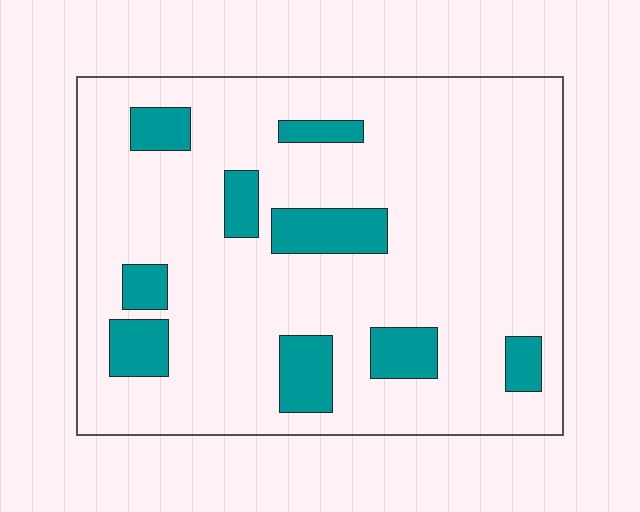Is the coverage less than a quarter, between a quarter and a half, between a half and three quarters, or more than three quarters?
Less than a quarter.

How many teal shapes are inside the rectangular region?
9.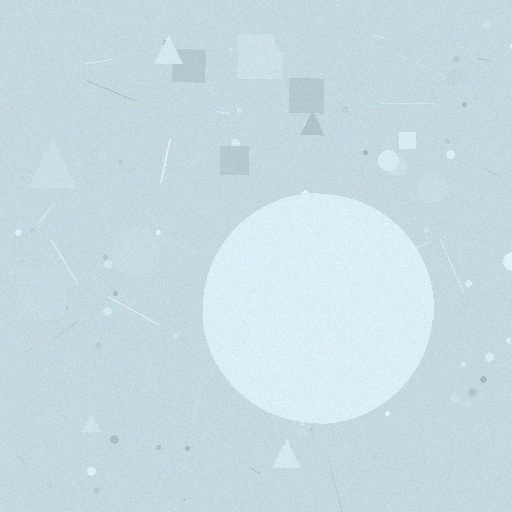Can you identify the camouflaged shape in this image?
The camouflaged shape is a circle.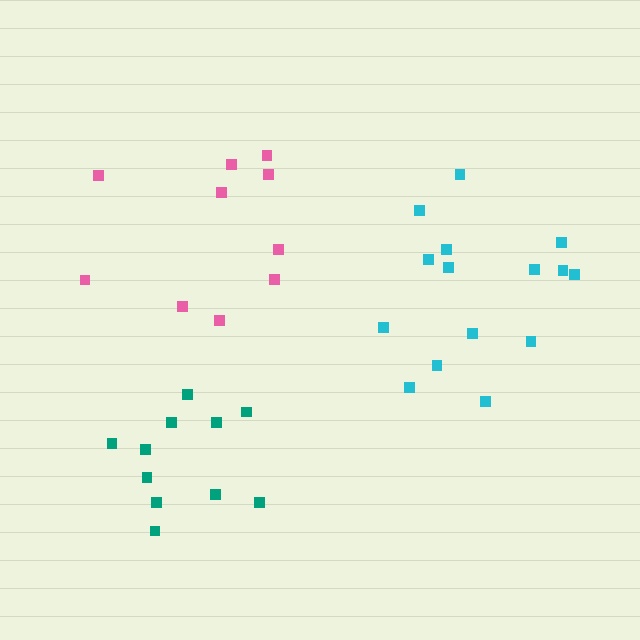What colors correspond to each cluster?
The clusters are colored: cyan, teal, pink.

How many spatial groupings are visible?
There are 3 spatial groupings.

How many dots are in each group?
Group 1: 15 dots, Group 2: 11 dots, Group 3: 10 dots (36 total).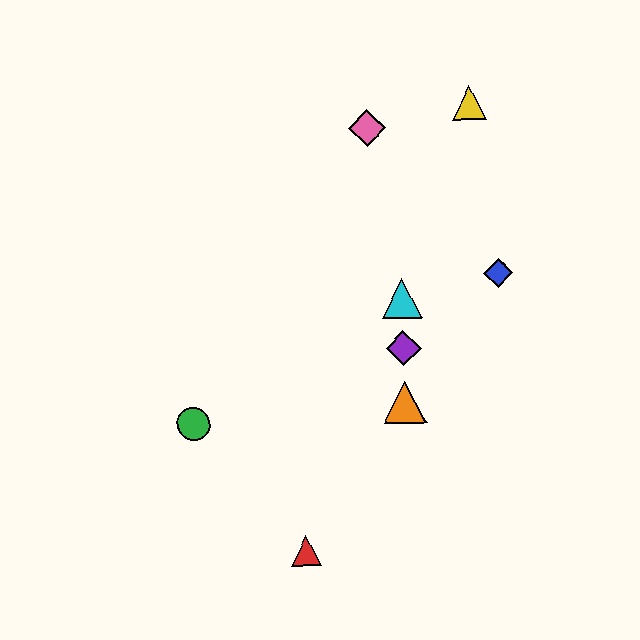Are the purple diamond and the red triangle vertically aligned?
No, the purple diamond is at x≈404 and the red triangle is at x≈306.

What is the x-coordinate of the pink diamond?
The pink diamond is at x≈367.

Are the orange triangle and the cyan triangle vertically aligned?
Yes, both are at x≈405.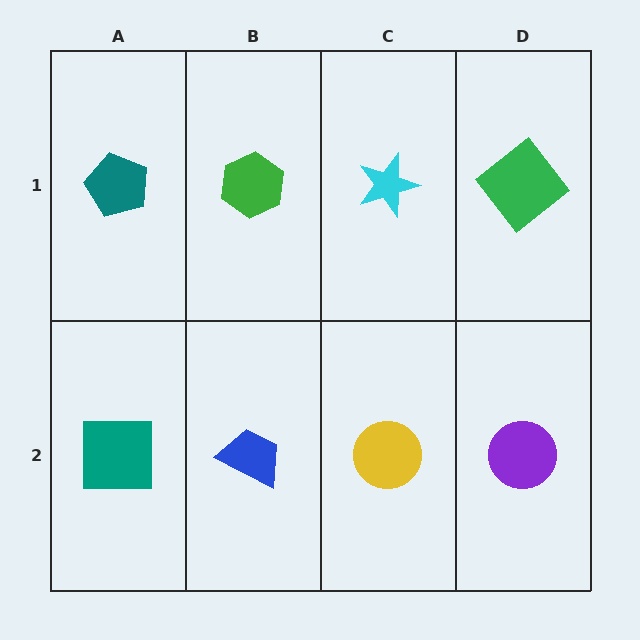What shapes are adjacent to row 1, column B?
A blue trapezoid (row 2, column B), a teal pentagon (row 1, column A), a cyan star (row 1, column C).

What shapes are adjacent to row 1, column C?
A yellow circle (row 2, column C), a green hexagon (row 1, column B), a green diamond (row 1, column D).